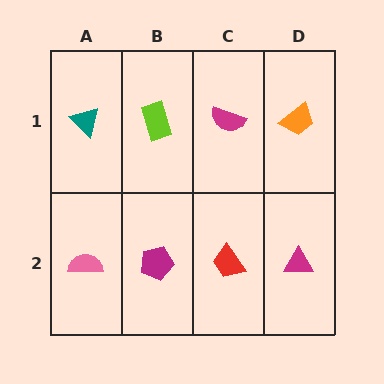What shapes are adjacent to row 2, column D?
An orange trapezoid (row 1, column D), a red trapezoid (row 2, column C).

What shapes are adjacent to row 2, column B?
A lime rectangle (row 1, column B), a pink semicircle (row 2, column A), a red trapezoid (row 2, column C).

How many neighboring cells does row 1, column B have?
3.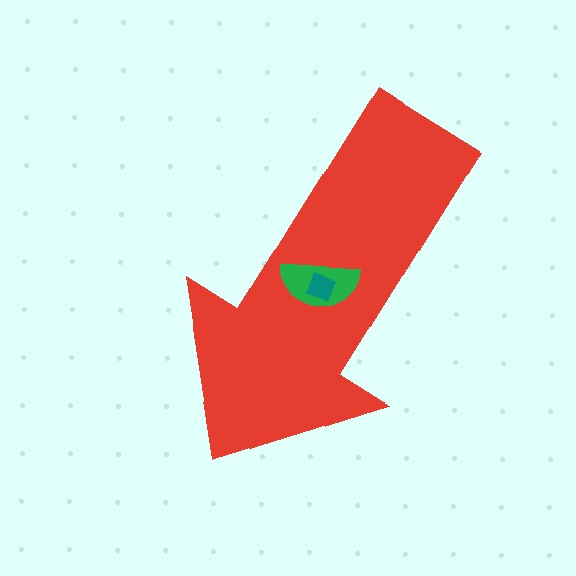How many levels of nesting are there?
3.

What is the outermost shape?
The red arrow.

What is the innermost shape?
The teal square.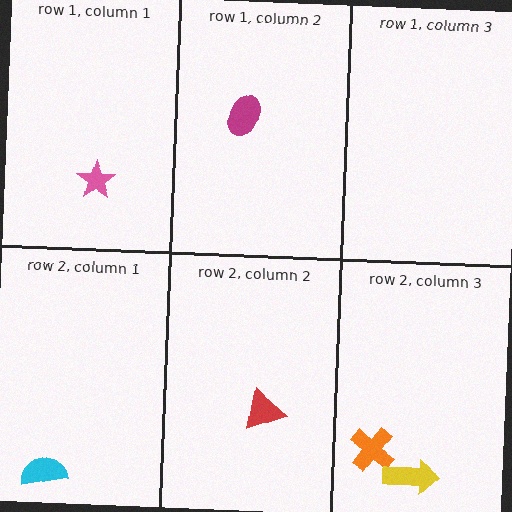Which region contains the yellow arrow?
The row 2, column 3 region.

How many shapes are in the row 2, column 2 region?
1.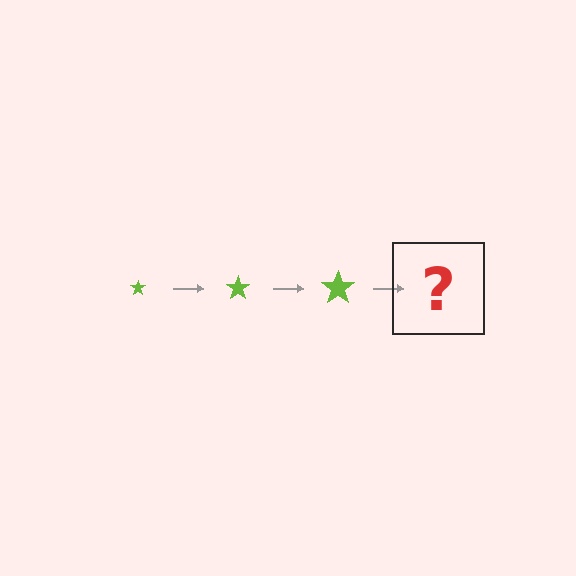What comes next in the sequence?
The next element should be a lime star, larger than the previous one.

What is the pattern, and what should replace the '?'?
The pattern is that the star gets progressively larger each step. The '?' should be a lime star, larger than the previous one.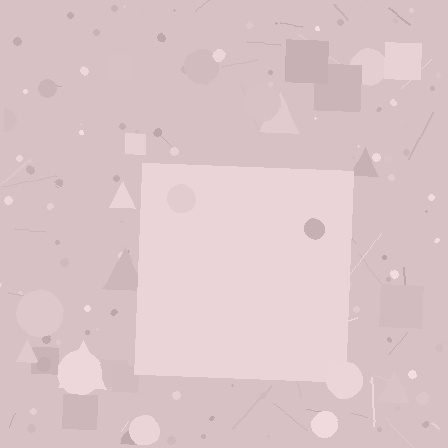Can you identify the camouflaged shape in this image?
The camouflaged shape is a square.